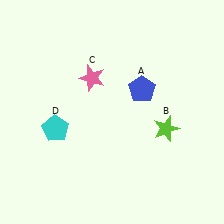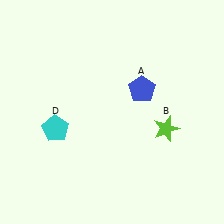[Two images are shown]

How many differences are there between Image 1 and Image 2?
There is 1 difference between the two images.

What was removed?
The pink star (C) was removed in Image 2.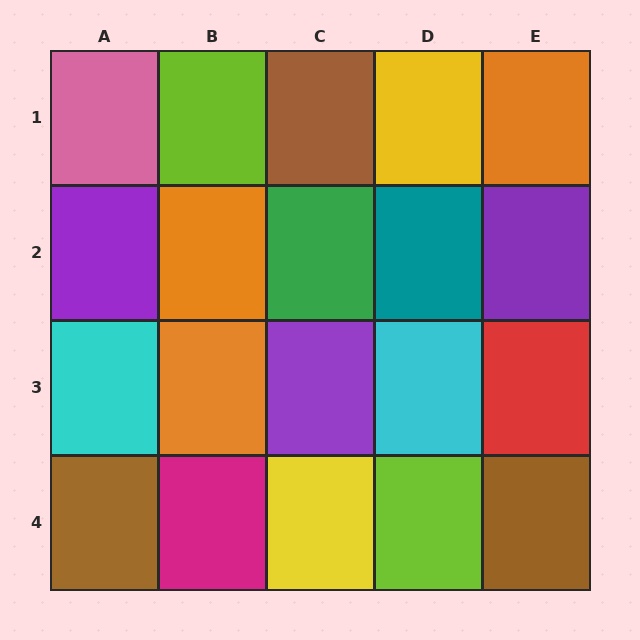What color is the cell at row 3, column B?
Orange.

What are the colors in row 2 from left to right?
Purple, orange, green, teal, purple.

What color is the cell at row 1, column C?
Brown.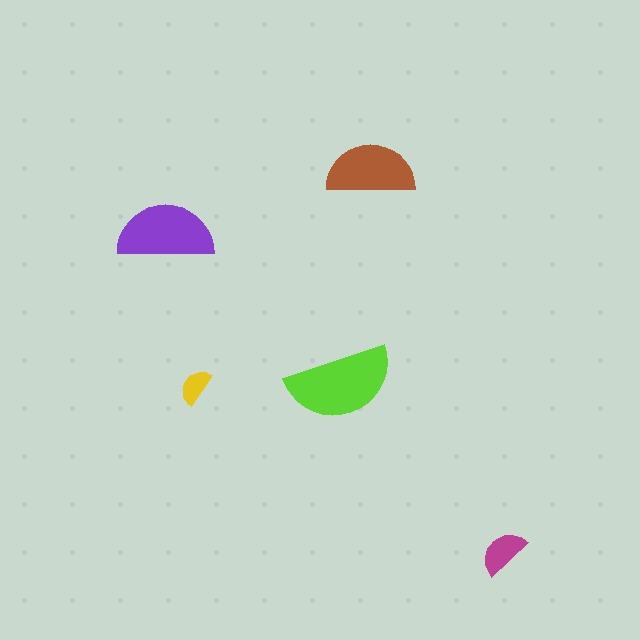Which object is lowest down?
The magenta semicircle is bottommost.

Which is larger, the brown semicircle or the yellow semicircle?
The brown one.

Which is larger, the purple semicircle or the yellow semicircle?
The purple one.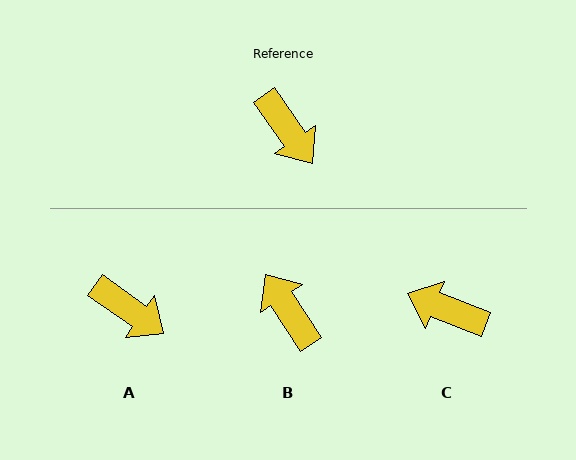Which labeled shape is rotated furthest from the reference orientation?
B, about 178 degrees away.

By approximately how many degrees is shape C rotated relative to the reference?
Approximately 146 degrees clockwise.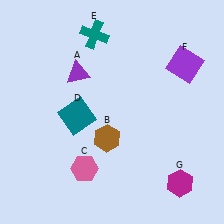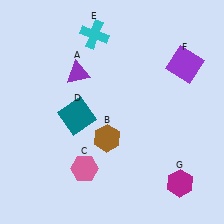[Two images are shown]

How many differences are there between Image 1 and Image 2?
There is 1 difference between the two images.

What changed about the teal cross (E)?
In Image 1, E is teal. In Image 2, it changed to cyan.